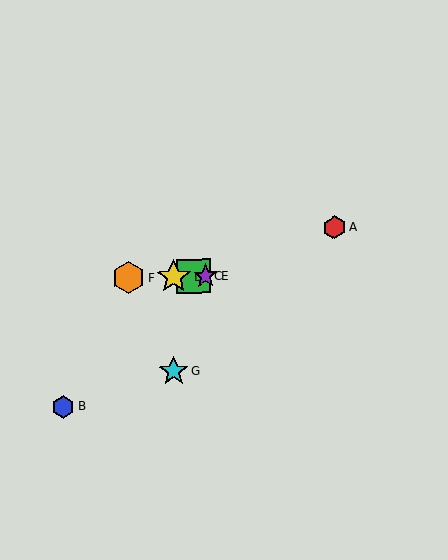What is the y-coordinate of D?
Object D is at y≈277.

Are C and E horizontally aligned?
Yes, both are at y≈276.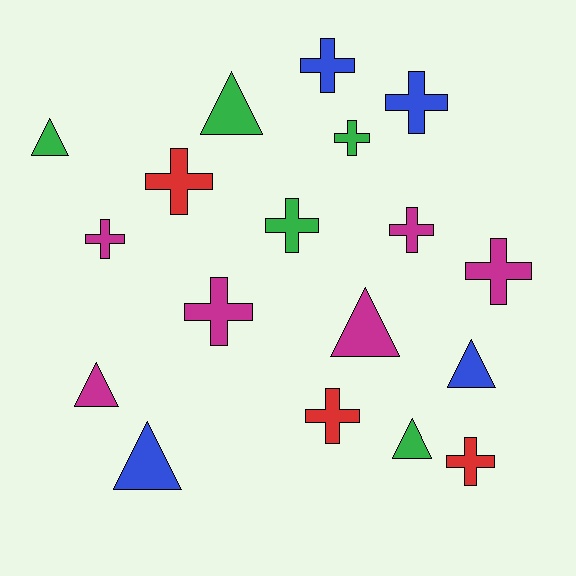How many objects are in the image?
There are 18 objects.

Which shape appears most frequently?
Cross, with 11 objects.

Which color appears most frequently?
Magenta, with 6 objects.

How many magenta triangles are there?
There are 2 magenta triangles.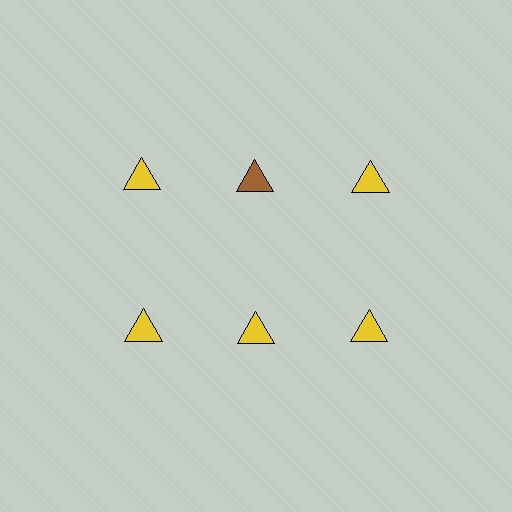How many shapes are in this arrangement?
There are 6 shapes arranged in a grid pattern.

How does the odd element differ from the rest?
It has a different color: brown instead of yellow.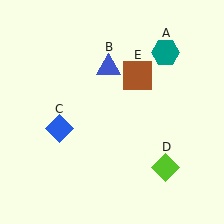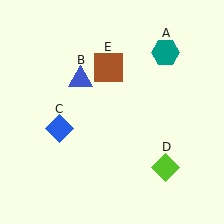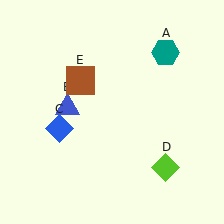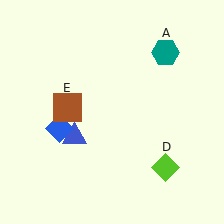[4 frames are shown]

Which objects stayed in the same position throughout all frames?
Teal hexagon (object A) and blue diamond (object C) and lime diamond (object D) remained stationary.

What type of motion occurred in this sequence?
The blue triangle (object B), brown square (object E) rotated counterclockwise around the center of the scene.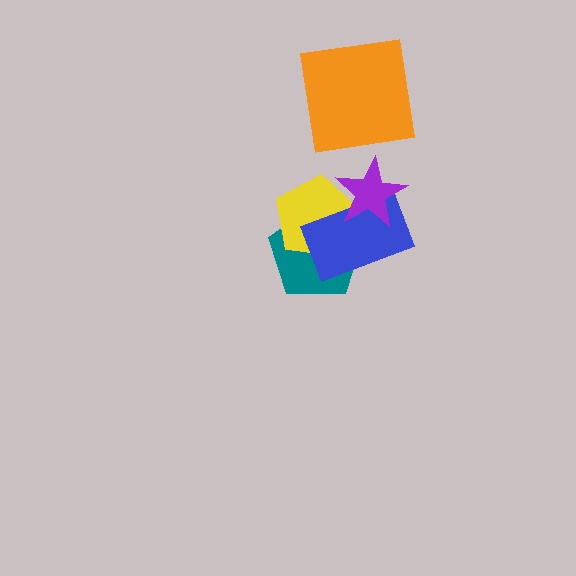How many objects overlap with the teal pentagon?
2 objects overlap with the teal pentagon.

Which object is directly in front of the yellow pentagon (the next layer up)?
The blue rectangle is directly in front of the yellow pentagon.